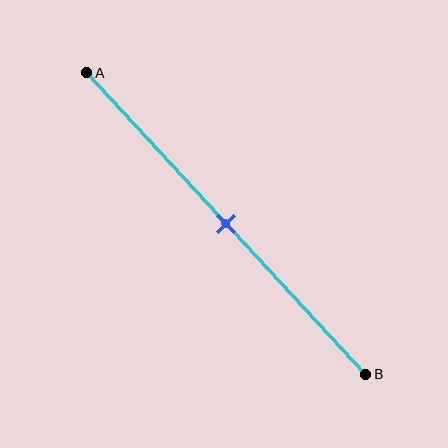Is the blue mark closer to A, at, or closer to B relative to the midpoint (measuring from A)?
The blue mark is approximately at the midpoint of segment AB.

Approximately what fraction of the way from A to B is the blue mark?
The blue mark is approximately 50% of the way from A to B.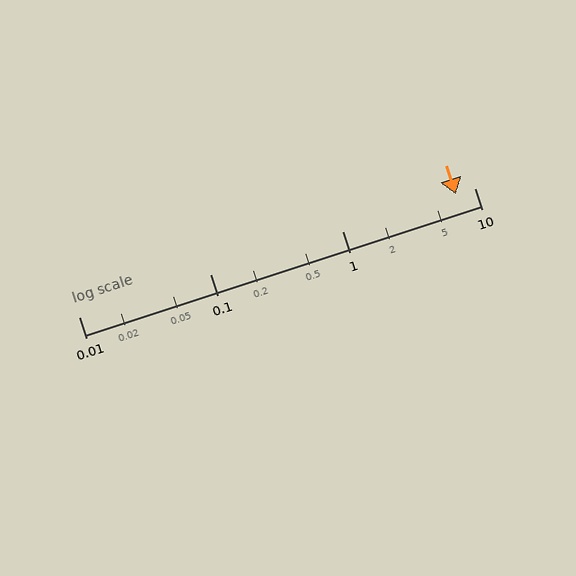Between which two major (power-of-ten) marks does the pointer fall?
The pointer is between 1 and 10.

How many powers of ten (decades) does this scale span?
The scale spans 3 decades, from 0.01 to 10.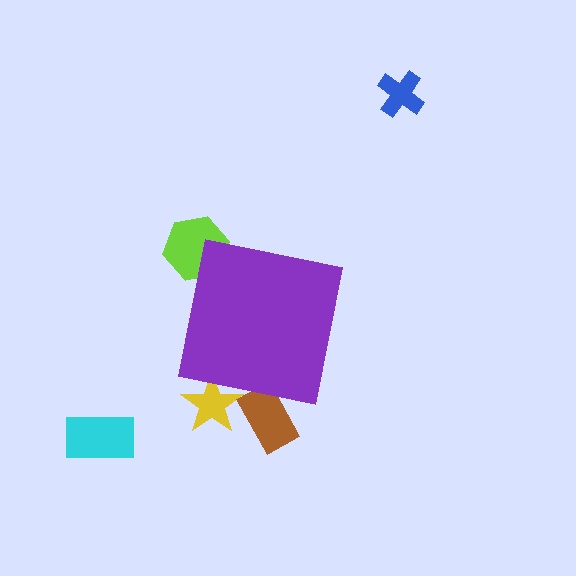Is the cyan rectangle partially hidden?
No, the cyan rectangle is fully visible.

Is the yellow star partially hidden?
Yes, the yellow star is partially hidden behind the purple square.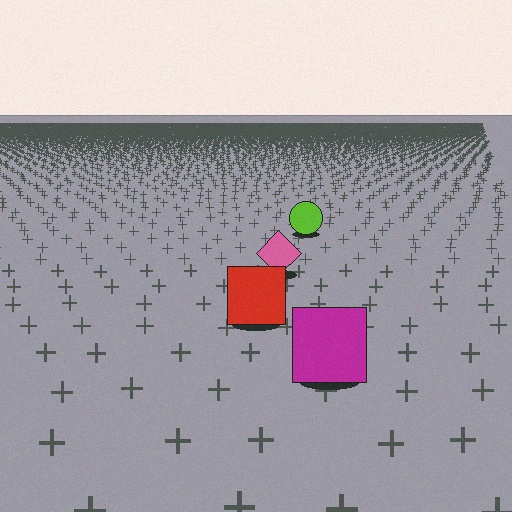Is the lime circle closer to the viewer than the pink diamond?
No. The pink diamond is closer — you can tell from the texture gradient: the ground texture is coarser near it.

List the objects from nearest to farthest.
From nearest to farthest: the magenta square, the red square, the pink diamond, the lime circle.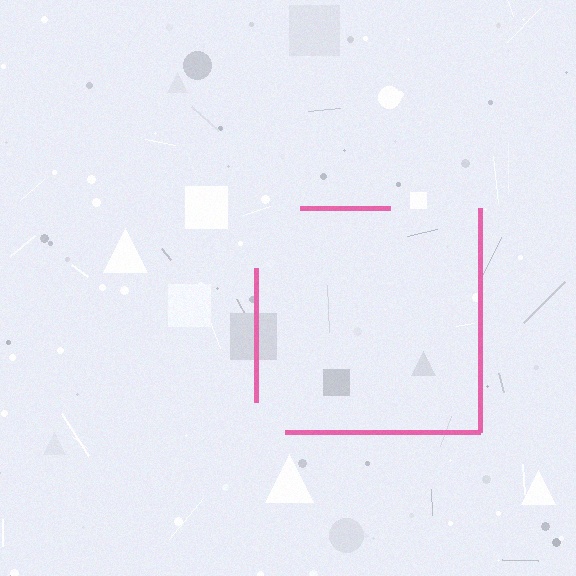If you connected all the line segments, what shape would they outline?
They would outline a square.